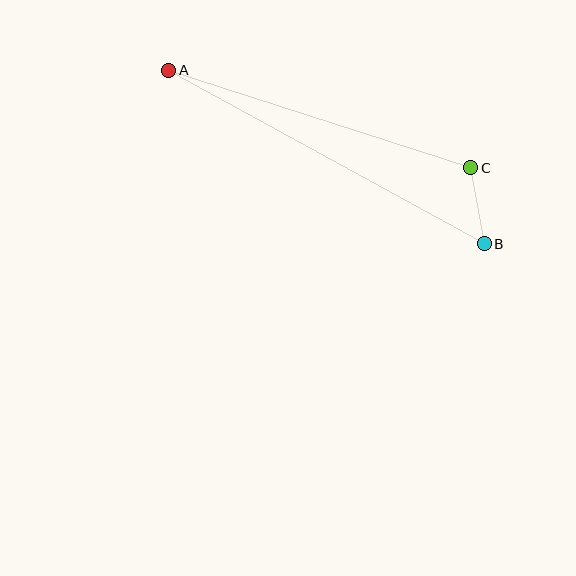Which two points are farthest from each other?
Points A and B are farthest from each other.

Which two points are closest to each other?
Points B and C are closest to each other.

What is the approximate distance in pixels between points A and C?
The distance between A and C is approximately 317 pixels.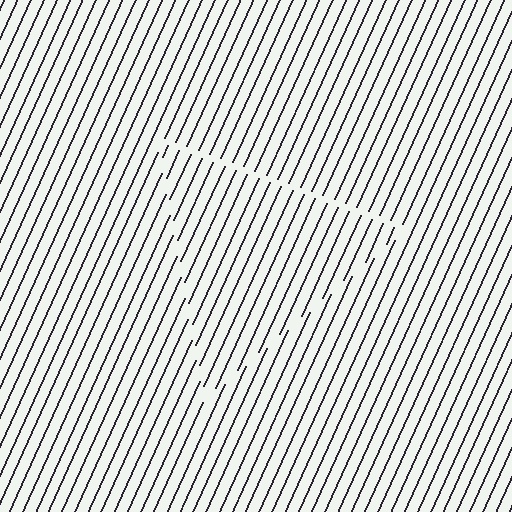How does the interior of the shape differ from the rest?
The interior of the shape contains the same grating, shifted by half a period — the contour is defined by the phase discontinuity where line-ends from the inner and outer gratings abut.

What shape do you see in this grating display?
An illusory triangle. The interior of the shape contains the same grating, shifted by half a period — the contour is defined by the phase discontinuity where line-ends from the inner and outer gratings abut.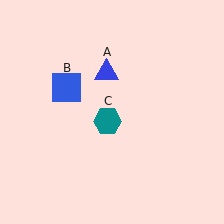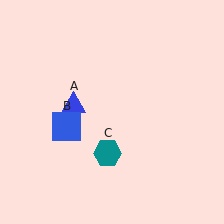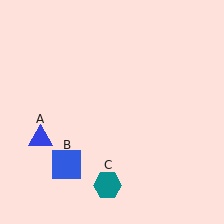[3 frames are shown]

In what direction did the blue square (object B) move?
The blue square (object B) moved down.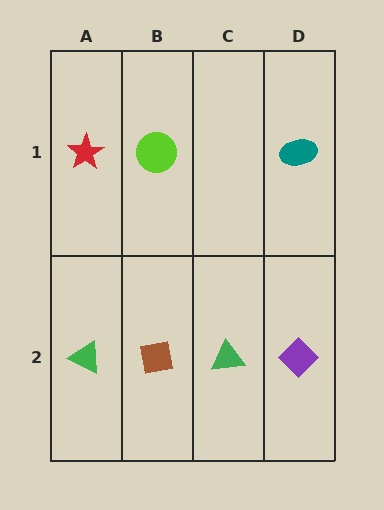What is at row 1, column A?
A red star.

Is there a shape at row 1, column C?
No, that cell is empty.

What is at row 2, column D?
A purple diamond.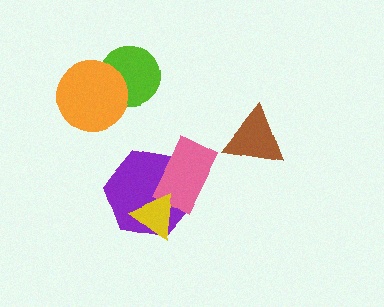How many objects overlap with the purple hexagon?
2 objects overlap with the purple hexagon.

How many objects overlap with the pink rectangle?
2 objects overlap with the pink rectangle.